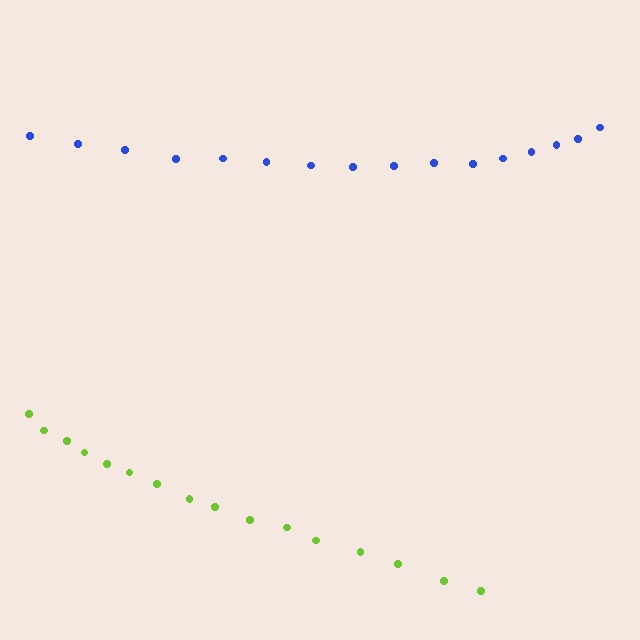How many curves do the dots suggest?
There are 2 distinct paths.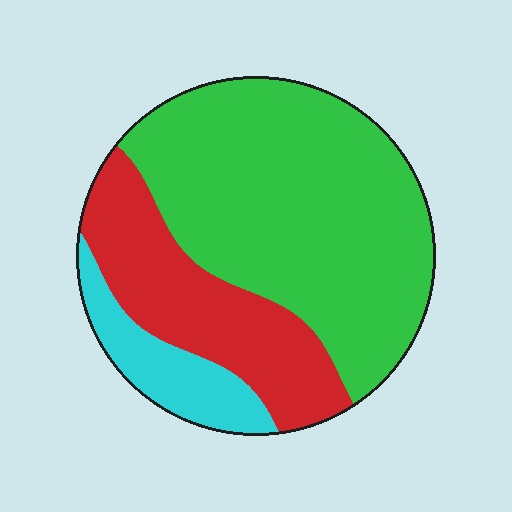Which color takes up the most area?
Green, at roughly 60%.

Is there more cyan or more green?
Green.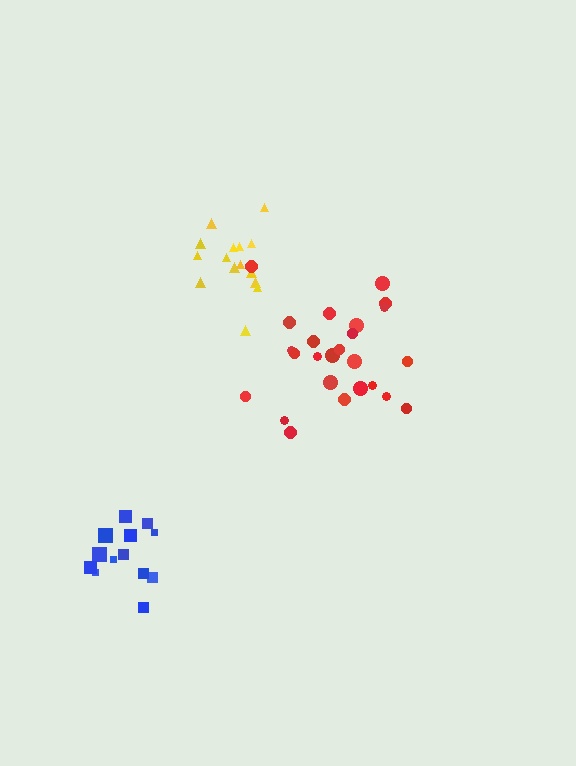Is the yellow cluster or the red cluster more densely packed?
Yellow.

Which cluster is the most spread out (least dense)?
Blue.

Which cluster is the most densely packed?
Yellow.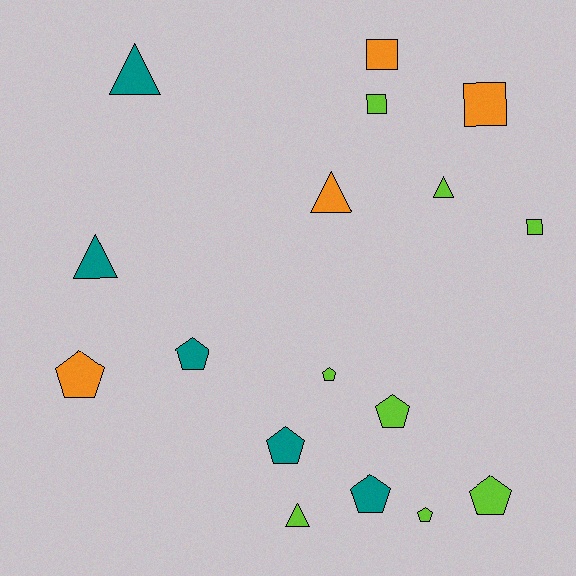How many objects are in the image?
There are 17 objects.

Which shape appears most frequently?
Pentagon, with 8 objects.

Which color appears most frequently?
Lime, with 8 objects.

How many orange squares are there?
There are 2 orange squares.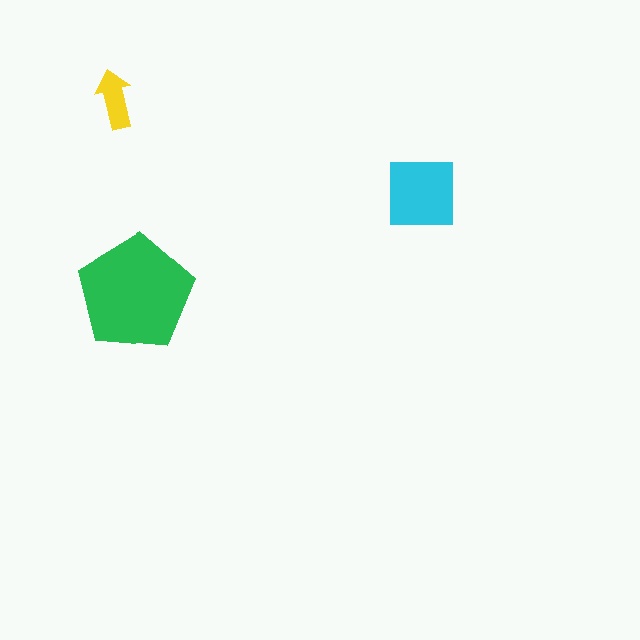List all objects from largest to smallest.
The green pentagon, the cyan square, the yellow arrow.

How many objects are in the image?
There are 3 objects in the image.